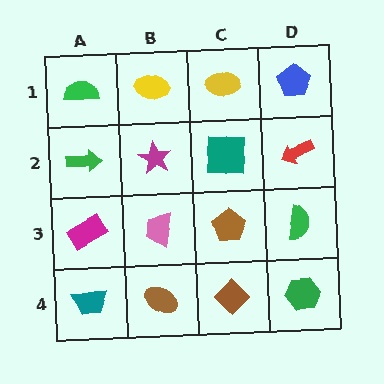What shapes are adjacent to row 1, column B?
A magenta star (row 2, column B), a green semicircle (row 1, column A), a yellow ellipse (row 1, column C).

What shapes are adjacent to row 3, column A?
A green arrow (row 2, column A), a teal trapezoid (row 4, column A), a pink trapezoid (row 3, column B).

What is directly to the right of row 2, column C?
A red arrow.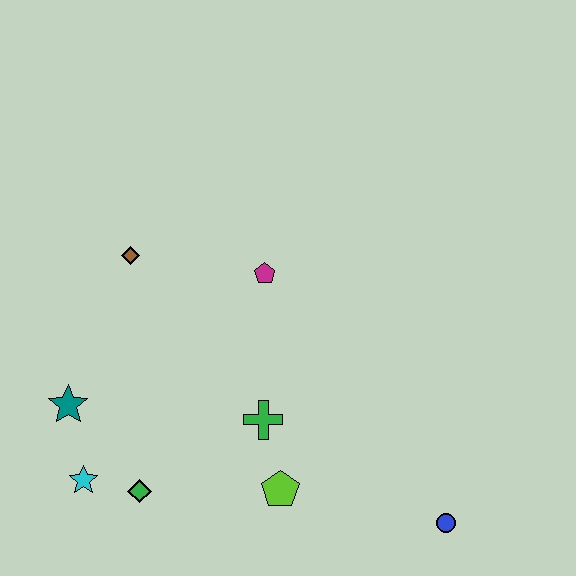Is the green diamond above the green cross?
No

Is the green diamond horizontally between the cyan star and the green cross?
Yes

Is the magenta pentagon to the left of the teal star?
No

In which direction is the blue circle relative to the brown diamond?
The blue circle is to the right of the brown diamond.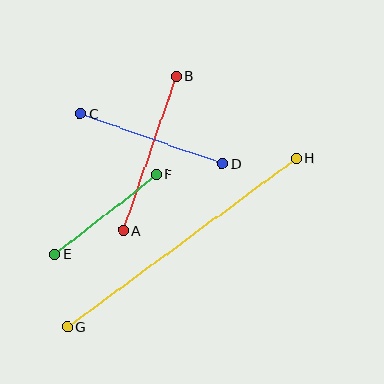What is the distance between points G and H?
The distance is approximately 284 pixels.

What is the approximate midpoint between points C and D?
The midpoint is at approximately (151, 138) pixels.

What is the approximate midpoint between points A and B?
The midpoint is at approximately (150, 153) pixels.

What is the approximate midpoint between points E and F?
The midpoint is at approximately (106, 214) pixels.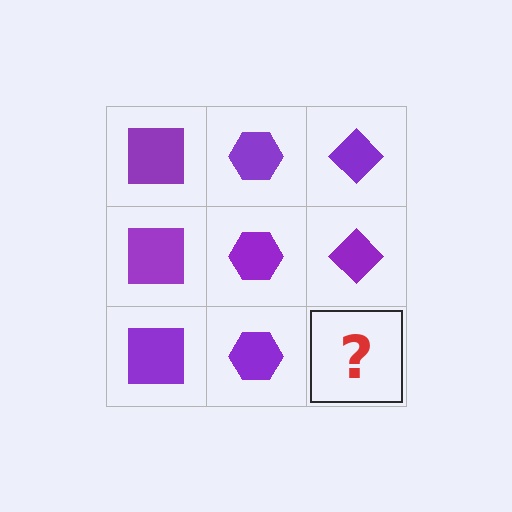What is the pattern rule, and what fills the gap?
The rule is that each column has a consistent shape. The gap should be filled with a purple diamond.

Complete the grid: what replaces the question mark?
The question mark should be replaced with a purple diamond.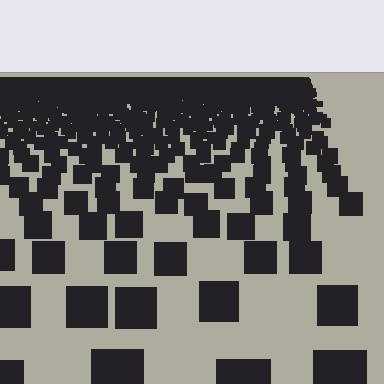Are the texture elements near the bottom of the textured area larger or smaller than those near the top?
Larger. Near the bottom, elements are closer to the viewer and appear at a bigger on-screen size.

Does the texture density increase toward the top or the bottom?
Density increases toward the top.